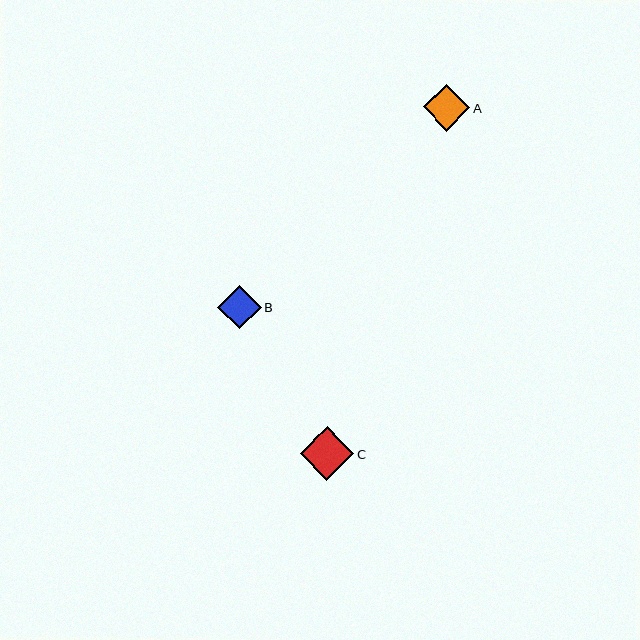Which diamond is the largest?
Diamond C is the largest with a size of approximately 54 pixels.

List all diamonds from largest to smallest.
From largest to smallest: C, A, B.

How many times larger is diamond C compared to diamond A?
Diamond C is approximately 1.2 times the size of diamond A.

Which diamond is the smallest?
Diamond B is the smallest with a size of approximately 43 pixels.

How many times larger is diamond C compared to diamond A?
Diamond C is approximately 1.2 times the size of diamond A.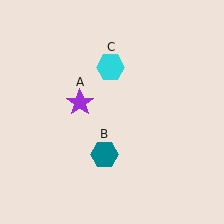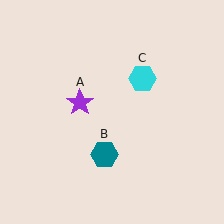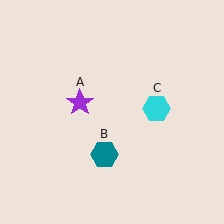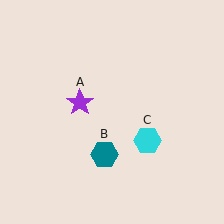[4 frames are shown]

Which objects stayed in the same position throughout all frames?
Purple star (object A) and teal hexagon (object B) remained stationary.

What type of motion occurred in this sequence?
The cyan hexagon (object C) rotated clockwise around the center of the scene.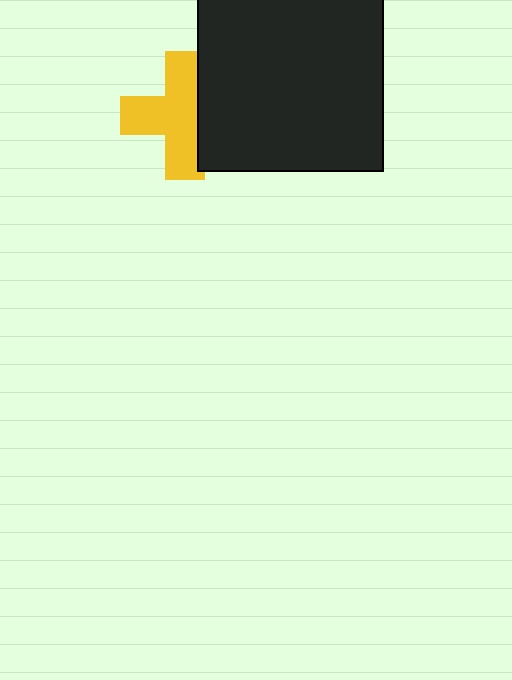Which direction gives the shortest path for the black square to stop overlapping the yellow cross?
Moving right gives the shortest separation.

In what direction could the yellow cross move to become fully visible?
The yellow cross could move left. That would shift it out from behind the black square entirely.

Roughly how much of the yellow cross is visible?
Most of it is visible (roughly 69%).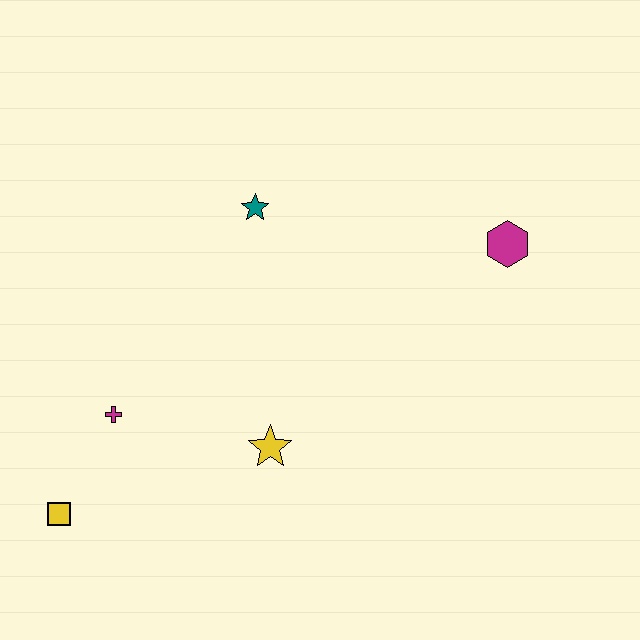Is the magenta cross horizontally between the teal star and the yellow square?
Yes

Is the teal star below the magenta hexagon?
No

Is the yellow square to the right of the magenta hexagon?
No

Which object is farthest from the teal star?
The yellow square is farthest from the teal star.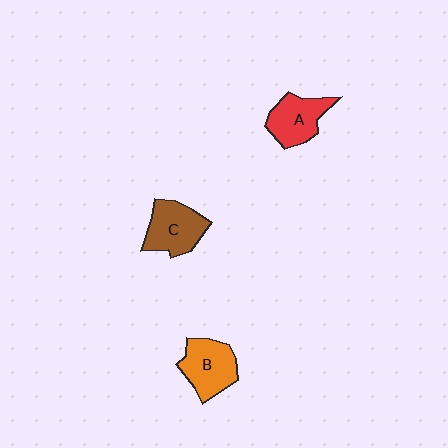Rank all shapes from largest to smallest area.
From largest to smallest: B (orange), C (brown), A (red).